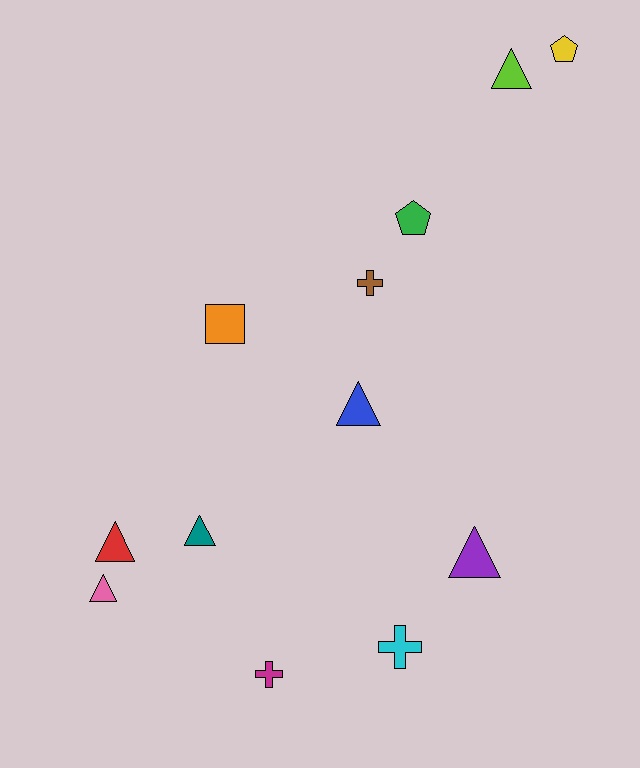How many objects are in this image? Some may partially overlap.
There are 12 objects.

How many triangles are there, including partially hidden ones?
There are 6 triangles.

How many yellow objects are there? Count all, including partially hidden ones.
There is 1 yellow object.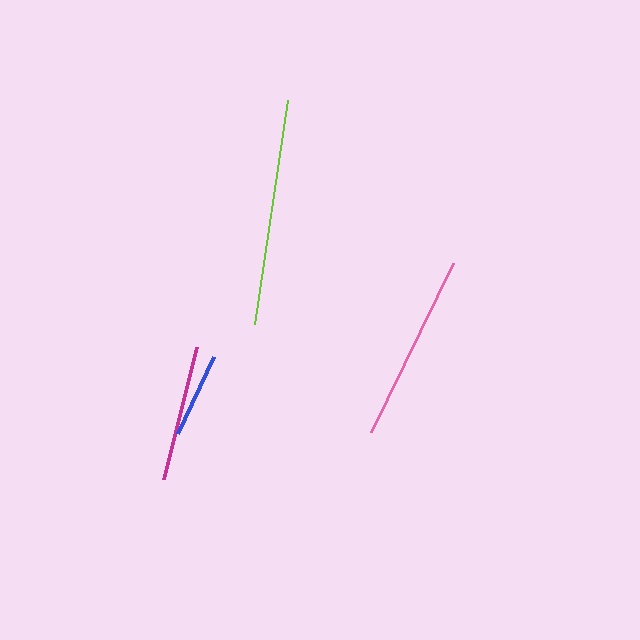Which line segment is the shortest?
The blue line is the shortest at approximately 85 pixels.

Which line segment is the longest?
The lime line is the longest at approximately 227 pixels.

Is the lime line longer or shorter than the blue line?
The lime line is longer than the blue line.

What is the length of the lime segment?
The lime segment is approximately 227 pixels long.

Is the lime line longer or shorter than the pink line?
The lime line is longer than the pink line.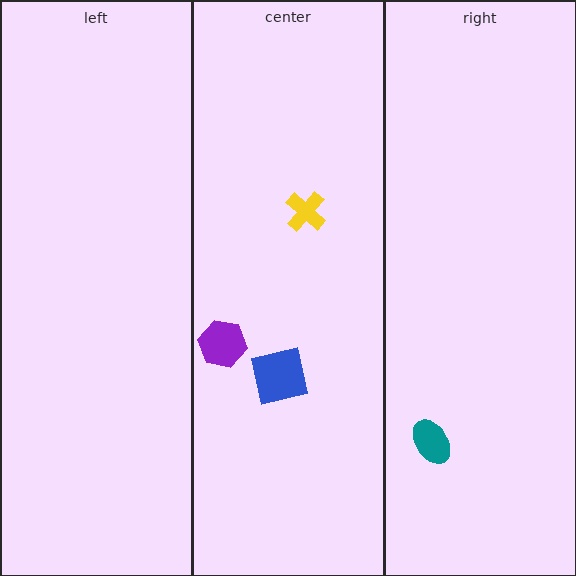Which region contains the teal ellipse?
The right region.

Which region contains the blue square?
The center region.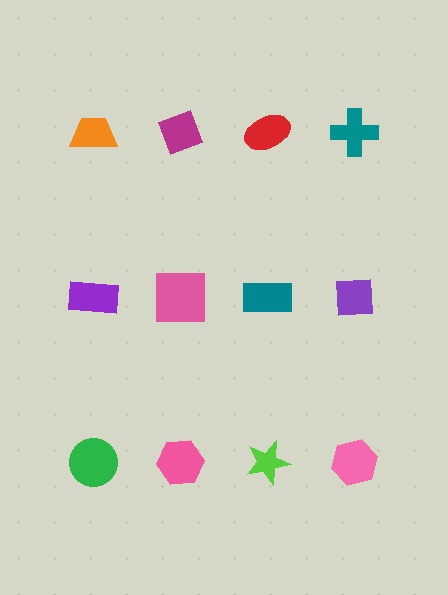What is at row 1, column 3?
A red ellipse.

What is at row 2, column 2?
A pink square.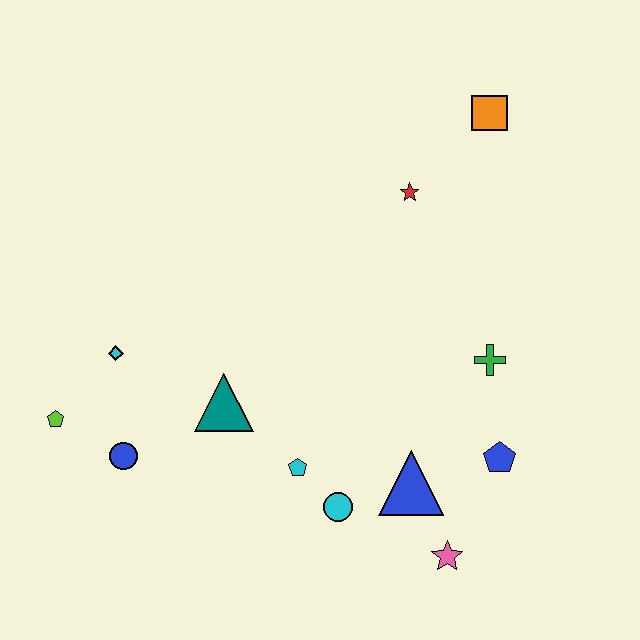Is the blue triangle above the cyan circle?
Yes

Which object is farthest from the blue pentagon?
The lime pentagon is farthest from the blue pentagon.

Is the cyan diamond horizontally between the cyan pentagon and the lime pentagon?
Yes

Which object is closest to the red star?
The orange square is closest to the red star.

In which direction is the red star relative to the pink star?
The red star is above the pink star.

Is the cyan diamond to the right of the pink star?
No